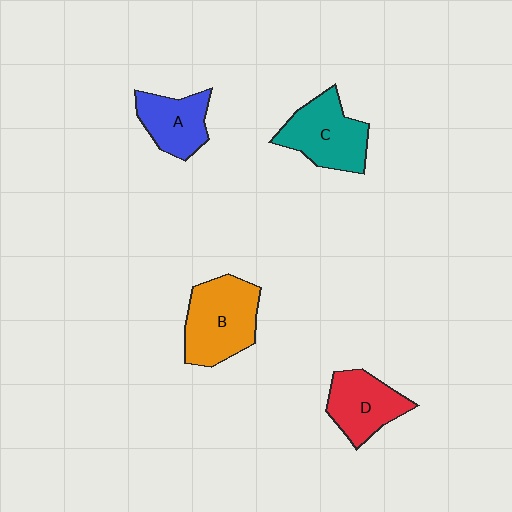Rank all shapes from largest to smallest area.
From largest to smallest: B (orange), C (teal), D (red), A (blue).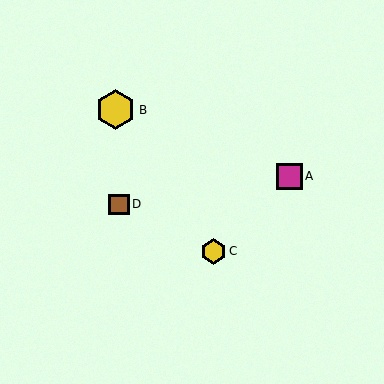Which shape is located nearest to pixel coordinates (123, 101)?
The yellow hexagon (labeled B) at (116, 110) is nearest to that location.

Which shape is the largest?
The yellow hexagon (labeled B) is the largest.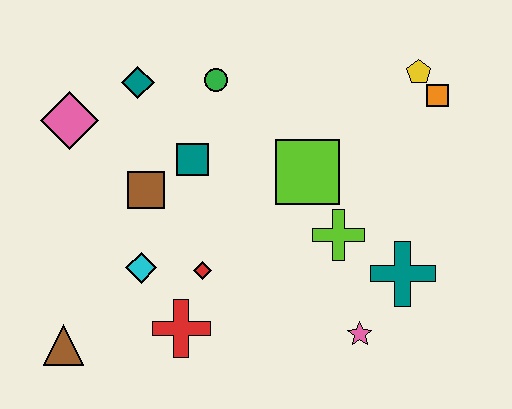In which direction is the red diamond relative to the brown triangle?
The red diamond is to the right of the brown triangle.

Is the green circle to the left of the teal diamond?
No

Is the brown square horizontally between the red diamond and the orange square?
No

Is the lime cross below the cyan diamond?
No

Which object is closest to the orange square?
The yellow pentagon is closest to the orange square.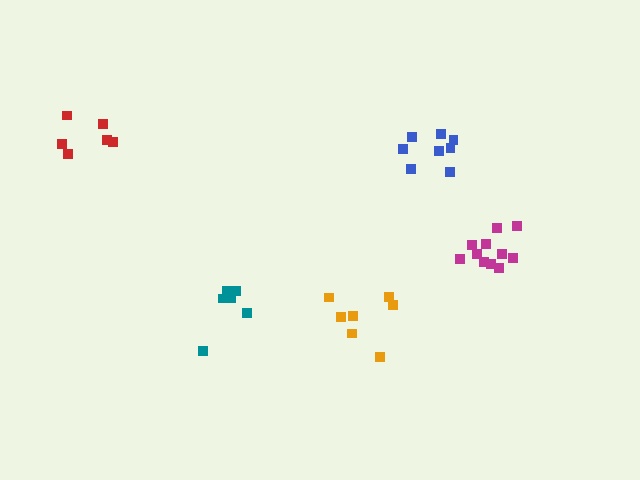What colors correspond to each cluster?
The clusters are colored: blue, red, teal, magenta, orange.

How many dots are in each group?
Group 1: 8 dots, Group 2: 6 dots, Group 3: 7 dots, Group 4: 11 dots, Group 5: 7 dots (39 total).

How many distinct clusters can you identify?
There are 5 distinct clusters.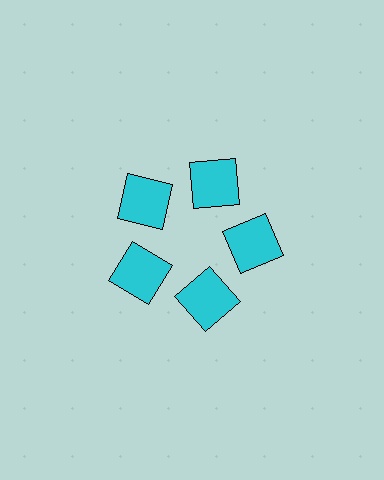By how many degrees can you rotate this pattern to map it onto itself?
The pattern maps onto itself every 72 degrees of rotation.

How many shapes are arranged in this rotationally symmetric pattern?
There are 5 shapes, arranged in 5 groups of 1.